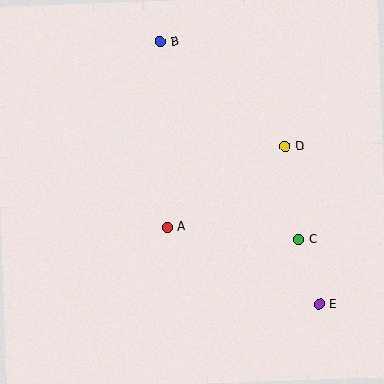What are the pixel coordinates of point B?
Point B is at (160, 42).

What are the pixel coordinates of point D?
Point D is at (285, 146).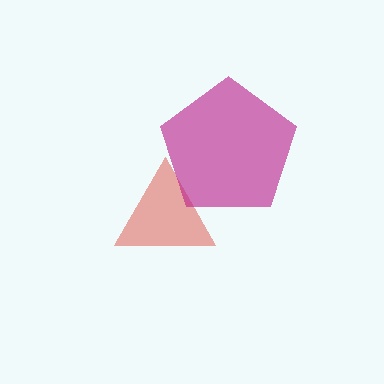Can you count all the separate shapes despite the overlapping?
Yes, there are 2 separate shapes.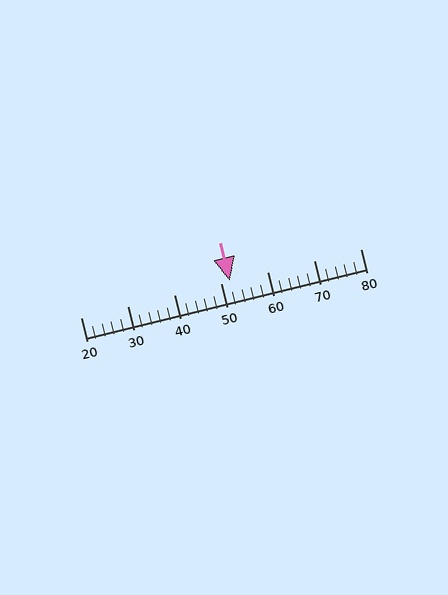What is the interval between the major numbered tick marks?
The major tick marks are spaced 10 units apart.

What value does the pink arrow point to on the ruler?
The pink arrow points to approximately 52.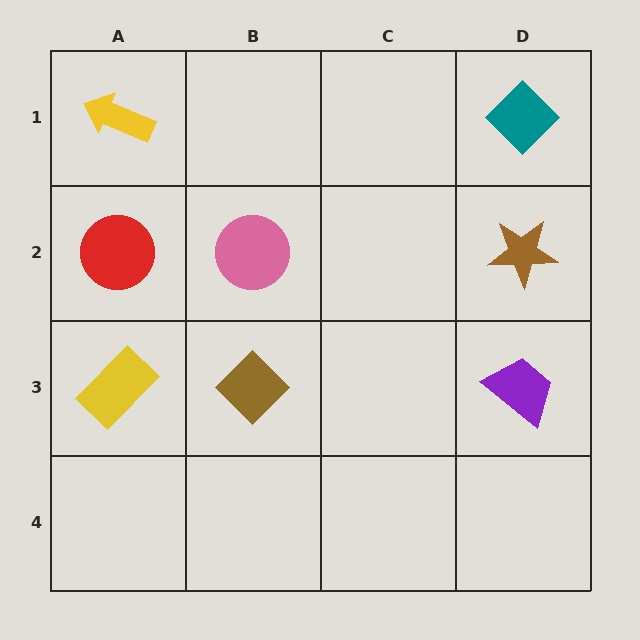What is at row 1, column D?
A teal diamond.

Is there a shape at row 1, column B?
No, that cell is empty.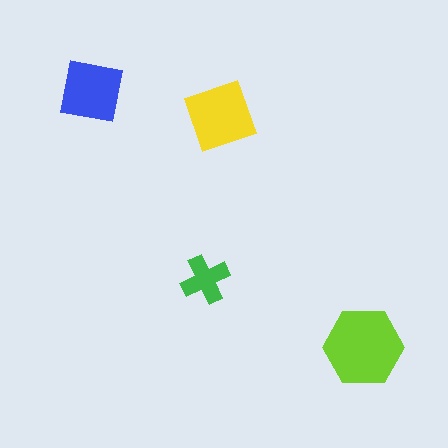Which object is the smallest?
The green cross.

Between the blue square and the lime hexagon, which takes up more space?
The lime hexagon.